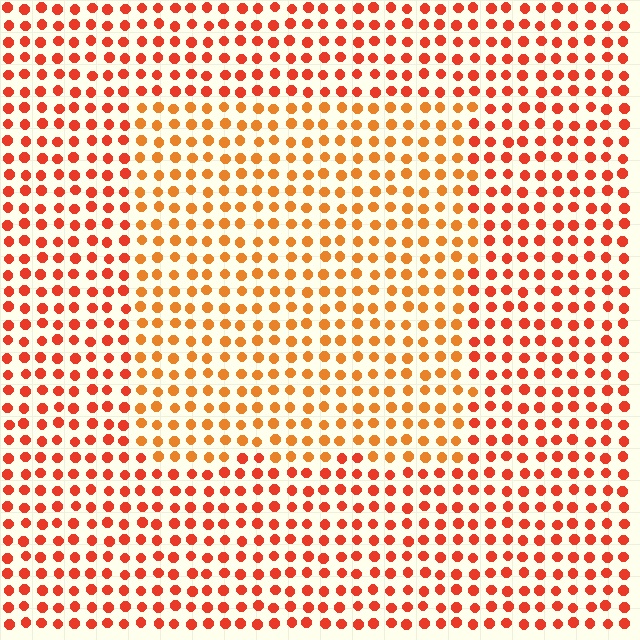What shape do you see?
I see a rectangle.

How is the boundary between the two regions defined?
The boundary is defined purely by a slight shift in hue (about 23 degrees). Spacing, size, and orientation are identical on both sides.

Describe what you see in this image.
The image is filled with small red elements in a uniform arrangement. A rectangle-shaped region is visible where the elements are tinted to a slightly different hue, forming a subtle color boundary.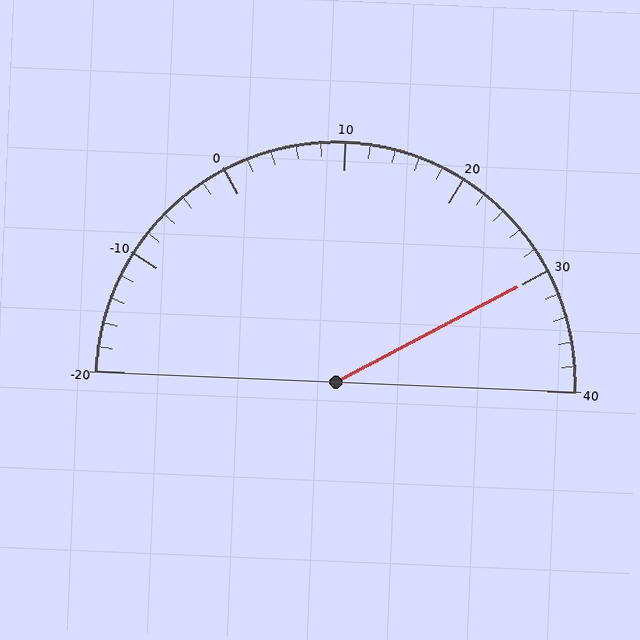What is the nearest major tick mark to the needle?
The nearest major tick mark is 30.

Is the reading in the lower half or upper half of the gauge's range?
The reading is in the upper half of the range (-20 to 40).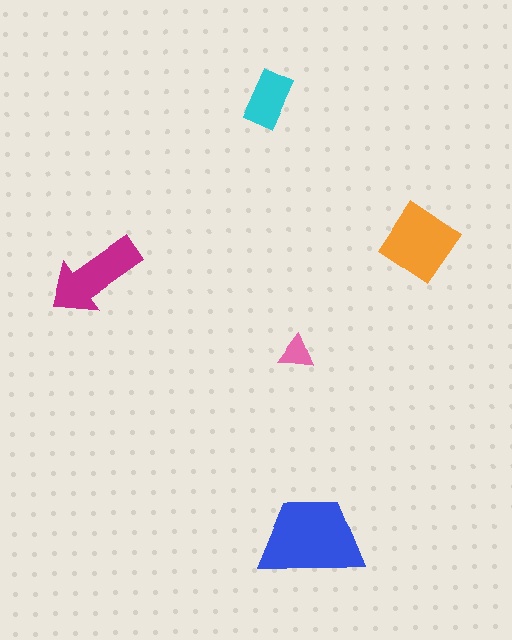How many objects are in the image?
There are 5 objects in the image.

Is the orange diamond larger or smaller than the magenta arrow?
Larger.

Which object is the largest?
The blue trapezoid.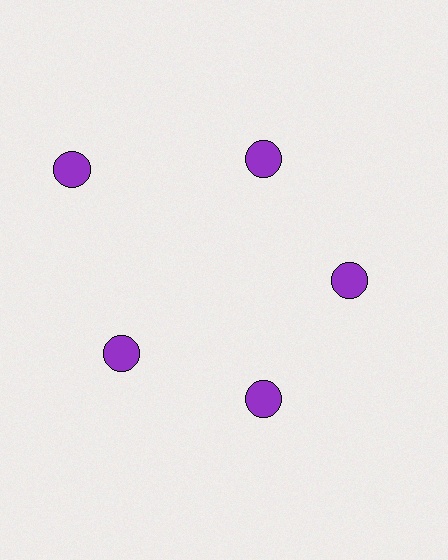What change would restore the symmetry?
The symmetry would be restored by moving it inward, back onto the ring so that all 5 circles sit at equal angles and equal distance from the center.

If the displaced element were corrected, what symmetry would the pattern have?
It would have 5-fold rotational symmetry — the pattern would map onto itself every 72 degrees.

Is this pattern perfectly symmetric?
No. The 5 purple circles are arranged in a ring, but one element near the 10 o'clock position is pushed outward from the center, breaking the 5-fold rotational symmetry.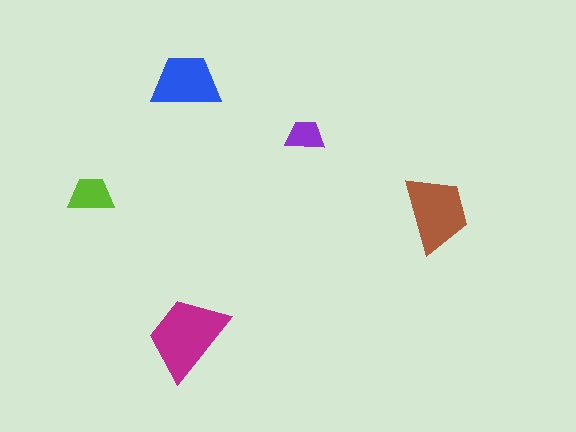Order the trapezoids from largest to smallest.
the magenta one, the brown one, the blue one, the lime one, the purple one.